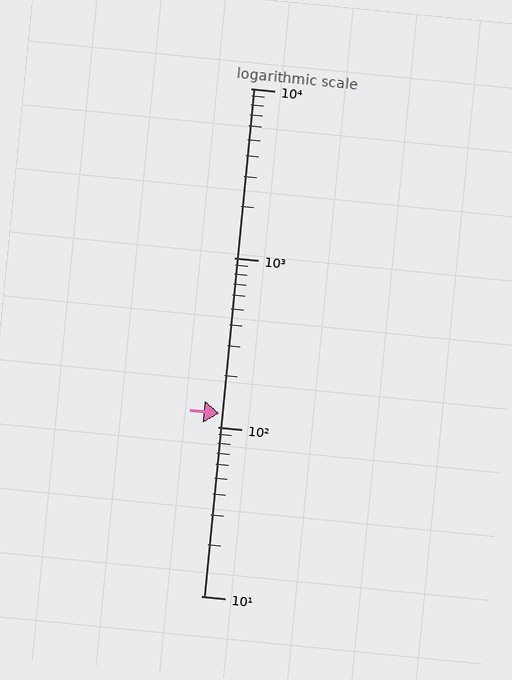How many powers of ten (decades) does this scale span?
The scale spans 3 decades, from 10 to 10000.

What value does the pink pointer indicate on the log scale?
The pointer indicates approximately 120.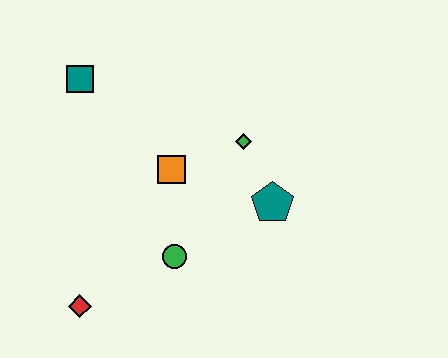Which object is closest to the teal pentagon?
The green diamond is closest to the teal pentagon.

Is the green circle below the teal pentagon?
Yes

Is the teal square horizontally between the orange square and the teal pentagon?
No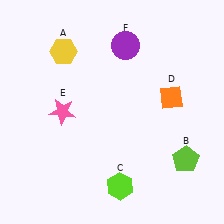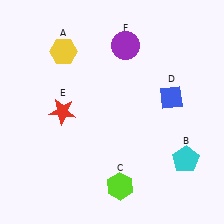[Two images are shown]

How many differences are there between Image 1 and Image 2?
There are 3 differences between the two images.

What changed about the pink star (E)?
In Image 1, E is pink. In Image 2, it changed to red.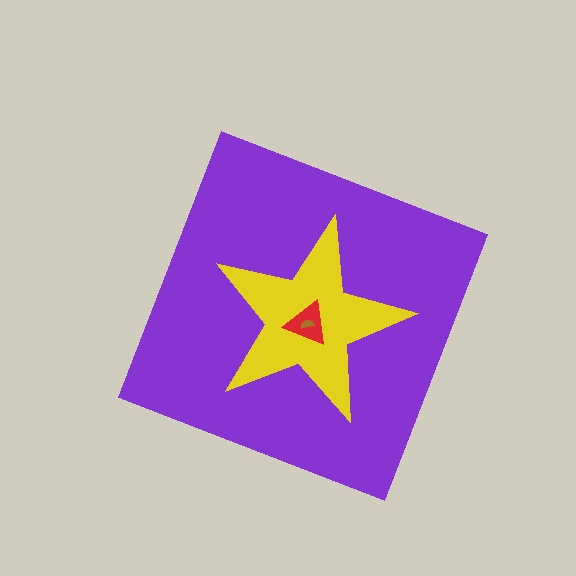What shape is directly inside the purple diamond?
The yellow star.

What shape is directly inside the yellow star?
The red triangle.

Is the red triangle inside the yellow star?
Yes.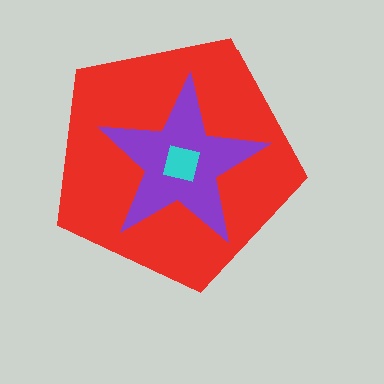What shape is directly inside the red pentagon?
The purple star.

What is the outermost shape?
The red pentagon.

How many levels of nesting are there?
3.